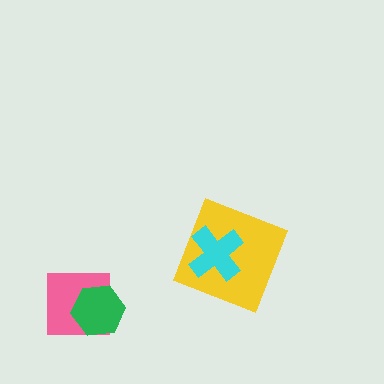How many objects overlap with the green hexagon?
1 object overlaps with the green hexagon.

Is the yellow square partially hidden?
Yes, it is partially covered by another shape.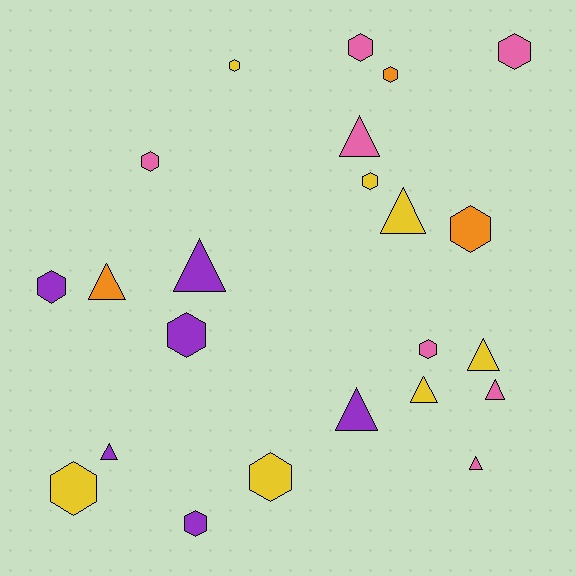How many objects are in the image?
There are 23 objects.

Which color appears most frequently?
Pink, with 7 objects.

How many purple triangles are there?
There are 3 purple triangles.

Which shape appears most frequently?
Hexagon, with 13 objects.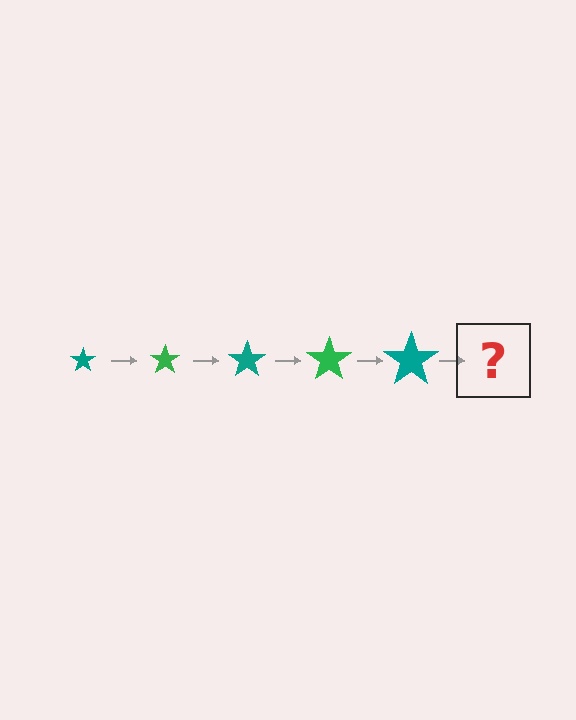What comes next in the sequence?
The next element should be a green star, larger than the previous one.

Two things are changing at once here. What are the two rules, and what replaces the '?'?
The two rules are that the star grows larger each step and the color cycles through teal and green. The '?' should be a green star, larger than the previous one.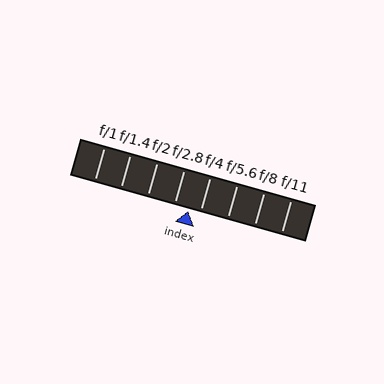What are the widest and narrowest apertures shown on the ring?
The widest aperture shown is f/1 and the narrowest is f/11.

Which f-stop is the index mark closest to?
The index mark is closest to f/4.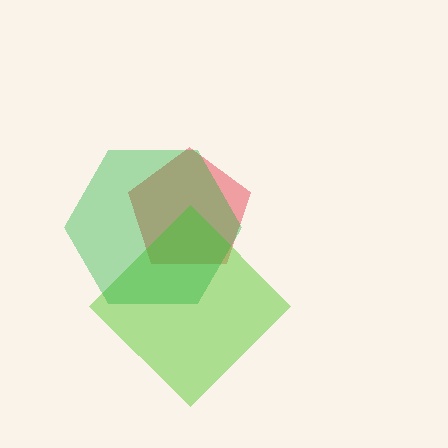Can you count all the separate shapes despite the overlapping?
Yes, there are 3 separate shapes.